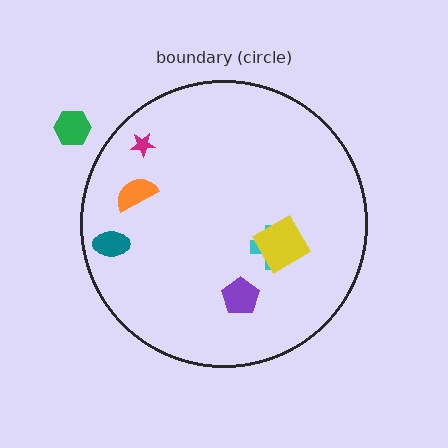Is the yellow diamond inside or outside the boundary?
Inside.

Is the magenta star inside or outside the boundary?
Inside.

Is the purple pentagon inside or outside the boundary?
Inside.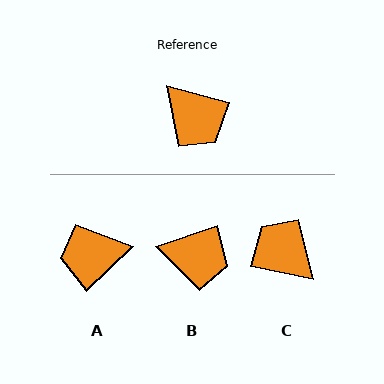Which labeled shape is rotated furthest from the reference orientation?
C, about 177 degrees away.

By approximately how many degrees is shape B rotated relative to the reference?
Approximately 34 degrees counter-clockwise.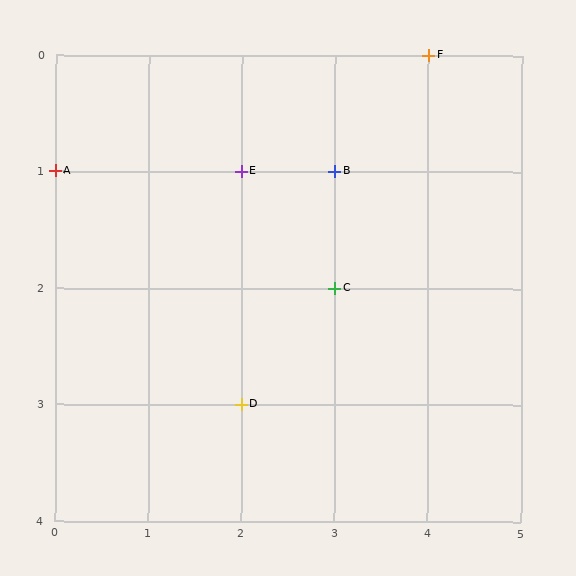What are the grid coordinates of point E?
Point E is at grid coordinates (2, 1).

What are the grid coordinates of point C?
Point C is at grid coordinates (3, 2).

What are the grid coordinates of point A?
Point A is at grid coordinates (0, 1).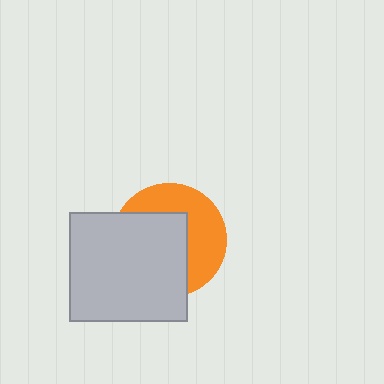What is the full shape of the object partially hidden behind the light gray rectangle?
The partially hidden object is an orange circle.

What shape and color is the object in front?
The object in front is a light gray rectangle.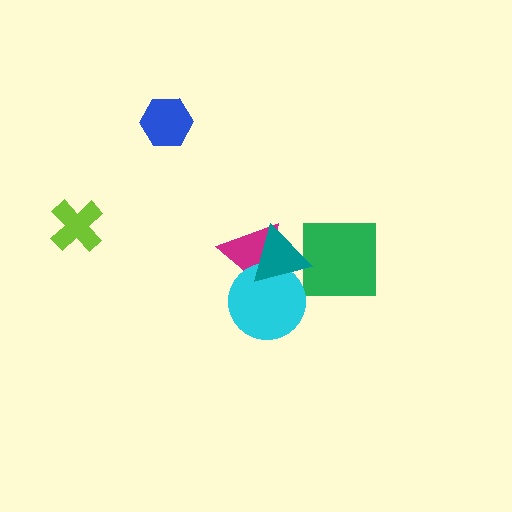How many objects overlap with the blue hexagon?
0 objects overlap with the blue hexagon.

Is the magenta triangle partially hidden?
Yes, it is partially covered by another shape.